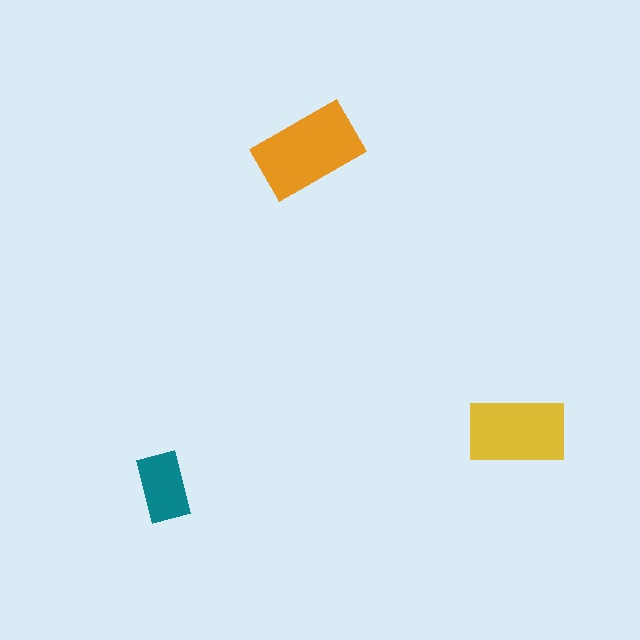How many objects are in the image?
There are 3 objects in the image.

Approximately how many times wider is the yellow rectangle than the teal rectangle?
About 1.5 times wider.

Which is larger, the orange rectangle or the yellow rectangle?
The orange one.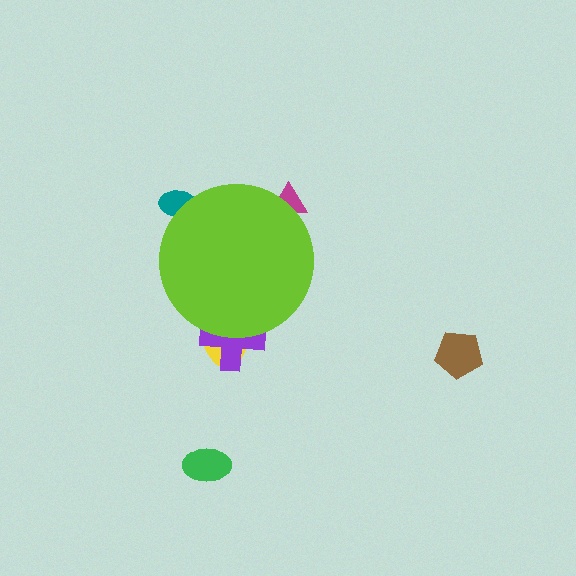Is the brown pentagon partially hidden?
No, the brown pentagon is fully visible.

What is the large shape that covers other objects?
A lime circle.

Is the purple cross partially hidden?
Yes, the purple cross is partially hidden behind the lime circle.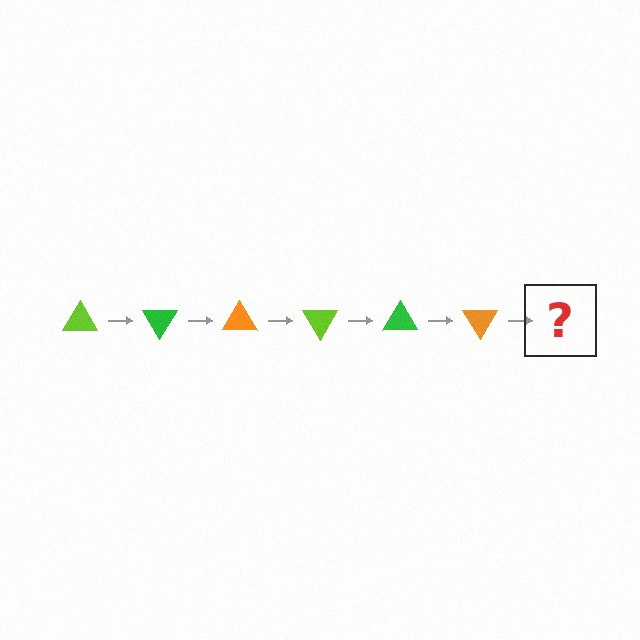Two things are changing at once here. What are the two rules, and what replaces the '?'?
The two rules are that it rotates 60 degrees each step and the color cycles through lime, green, and orange. The '?' should be a lime triangle, rotated 360 degrees from the start.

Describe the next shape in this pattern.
It should be a lime triangle, rotated 360 degrees from the start.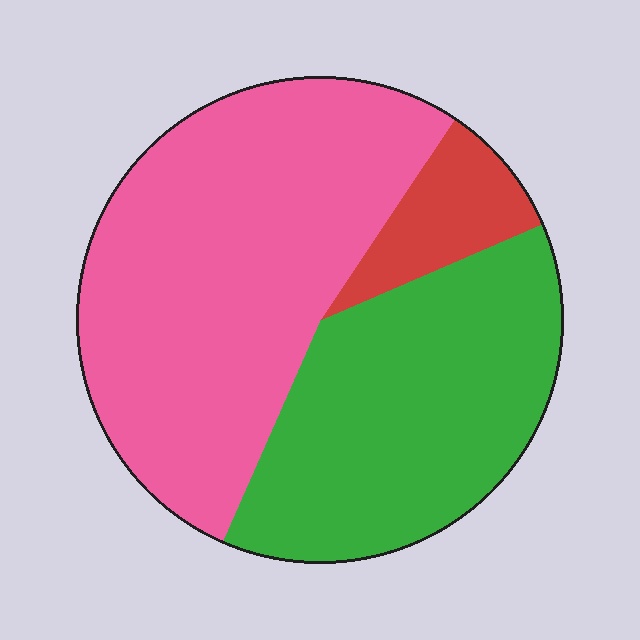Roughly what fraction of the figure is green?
Green takes up about three eighths (3/8) of the figure.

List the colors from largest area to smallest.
From largest to smallest: pink, green, red.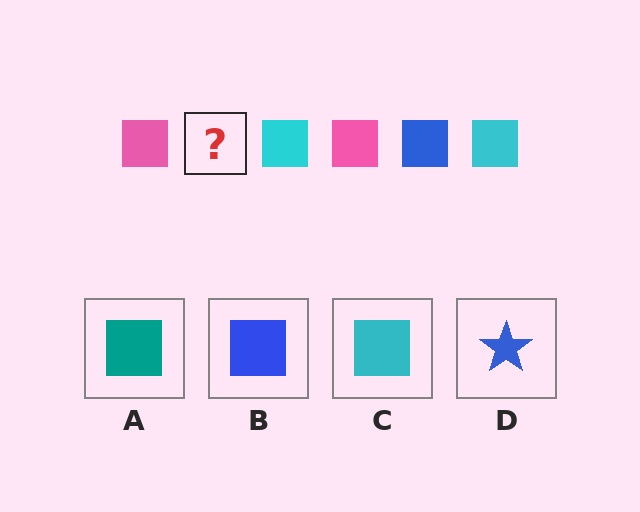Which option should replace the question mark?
Option B.